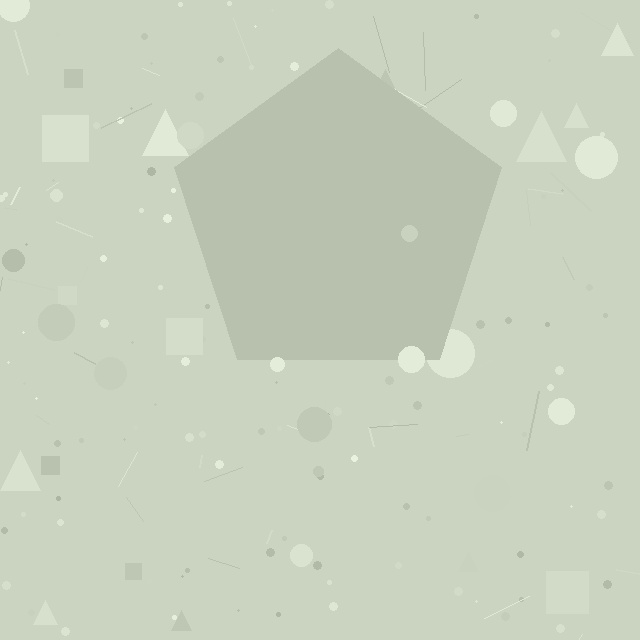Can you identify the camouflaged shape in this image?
The camouflaged shape is a pentagon.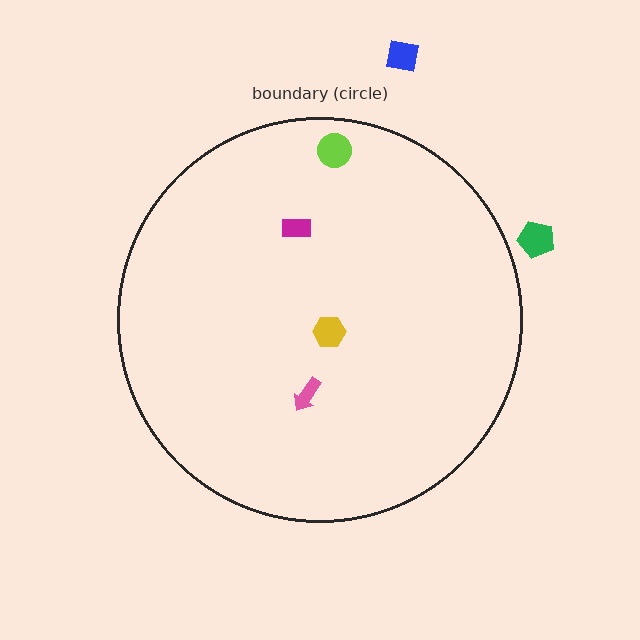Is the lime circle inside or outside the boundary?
Inside.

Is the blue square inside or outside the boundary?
Outside.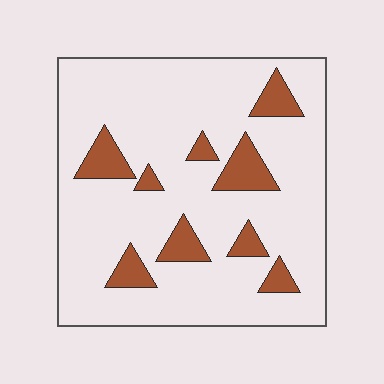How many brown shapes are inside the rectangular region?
9.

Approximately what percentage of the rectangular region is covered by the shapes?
Approximately 15%.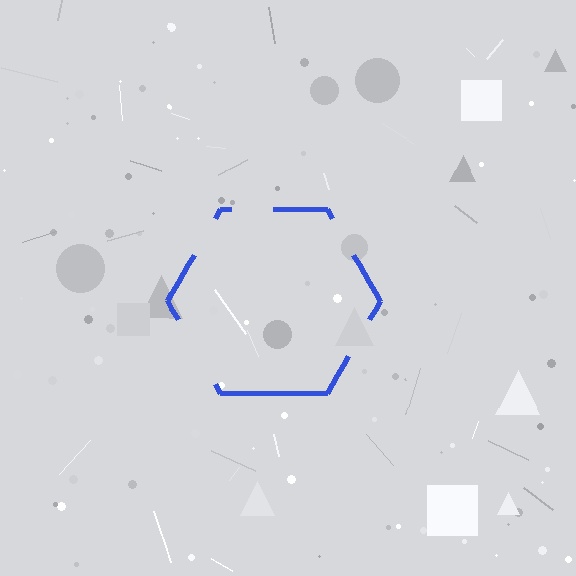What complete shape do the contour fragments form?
The contour fragments form a hexagon.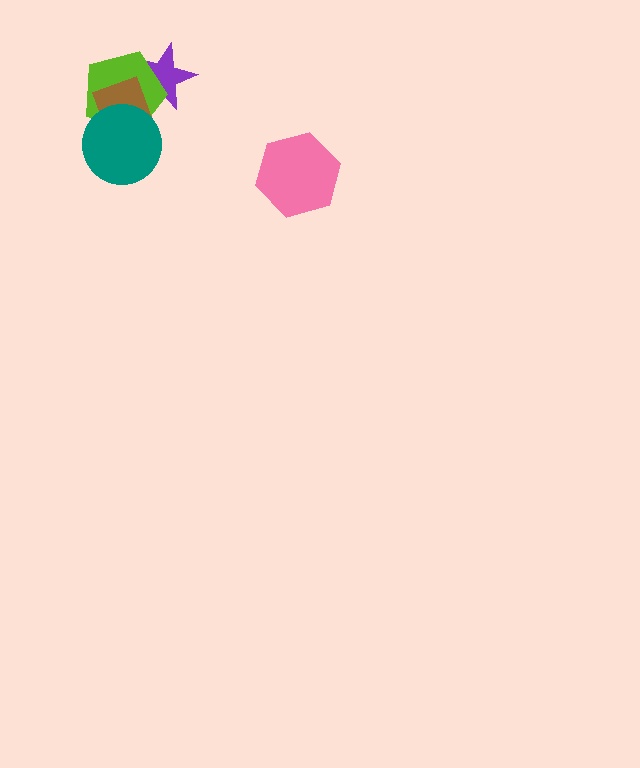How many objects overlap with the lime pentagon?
3 objects overlap with the lime pentagon.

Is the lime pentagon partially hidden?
Yes, it is partially covered by another shape.